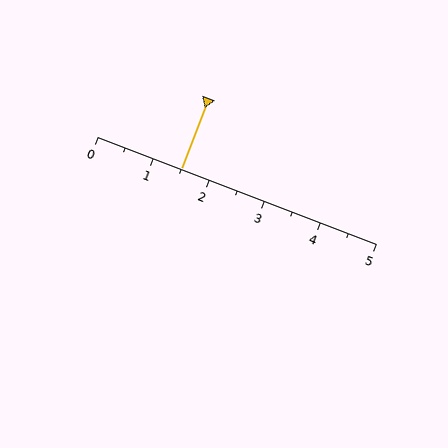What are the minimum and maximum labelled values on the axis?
The axis runs from 0 to 5.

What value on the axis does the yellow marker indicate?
The marker indicates approximately 1.5.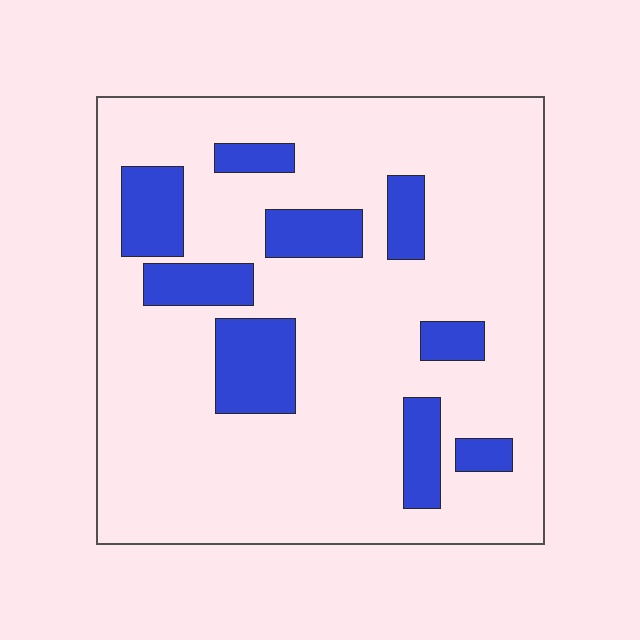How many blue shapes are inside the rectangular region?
9.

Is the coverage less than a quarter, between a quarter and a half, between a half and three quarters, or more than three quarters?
Less than a quarter.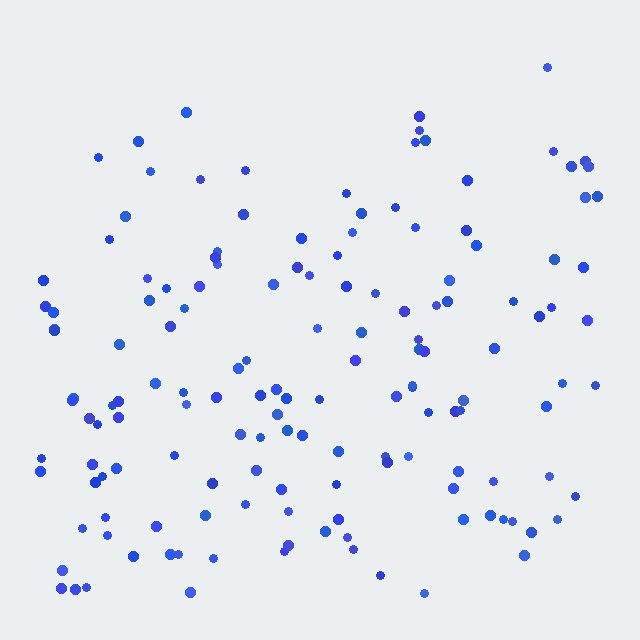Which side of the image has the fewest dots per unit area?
The top.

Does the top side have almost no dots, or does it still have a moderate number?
Still a moderate number, just noticeably fewer than the bottom.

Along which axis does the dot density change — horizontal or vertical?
Vertical.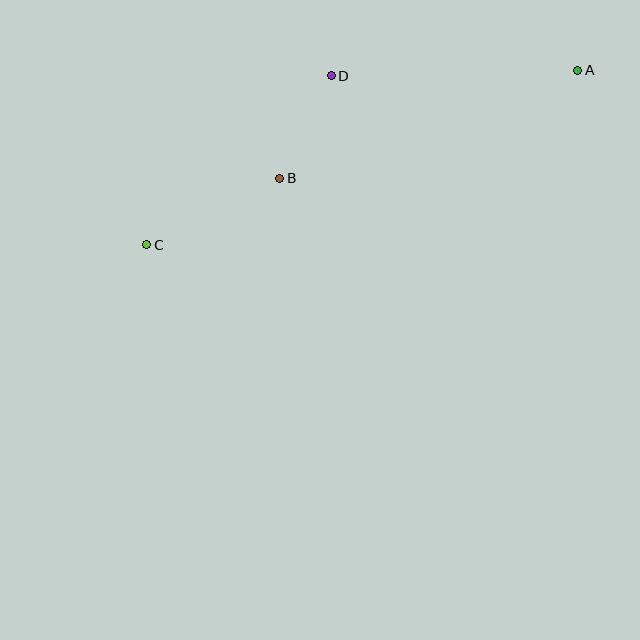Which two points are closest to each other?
Points B and D are closest to each other.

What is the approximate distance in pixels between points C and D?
The distance between C and D is approximately 251 pixels.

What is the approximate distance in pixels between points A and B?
The distance between A and B is approximately 317 pixels.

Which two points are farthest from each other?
Points A and C are farthest from each other.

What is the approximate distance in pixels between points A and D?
The distance between A and D is approximately 246 pixels.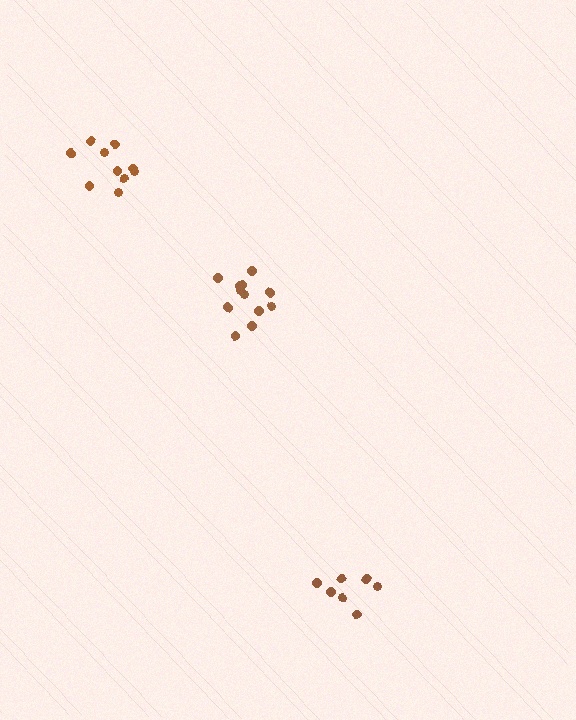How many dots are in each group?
Group 1: 13 dots, Group 2: 7 dots, Group 3: 10 dots (30 total).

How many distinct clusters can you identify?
There are 3 distinct clusters.